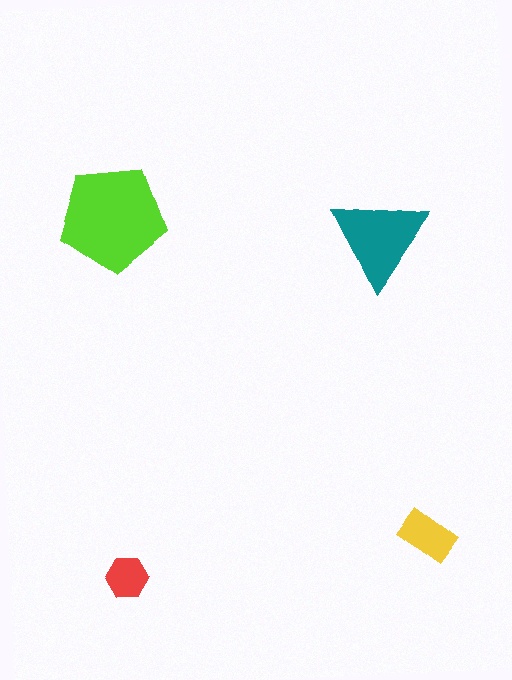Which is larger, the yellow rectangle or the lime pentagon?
The lime pentagon.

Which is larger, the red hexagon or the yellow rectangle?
The yellow rectangle.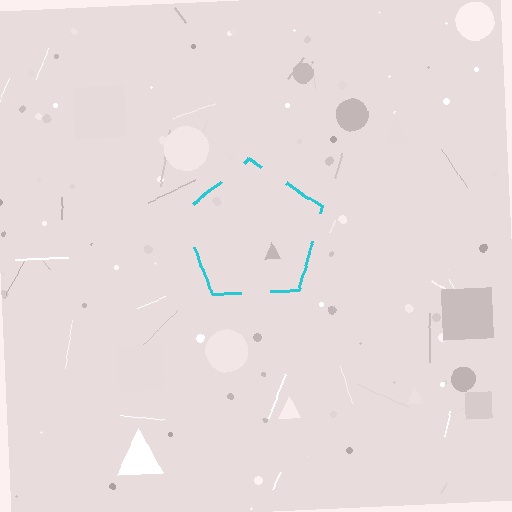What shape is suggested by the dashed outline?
The dashed outline suggests a pentagon.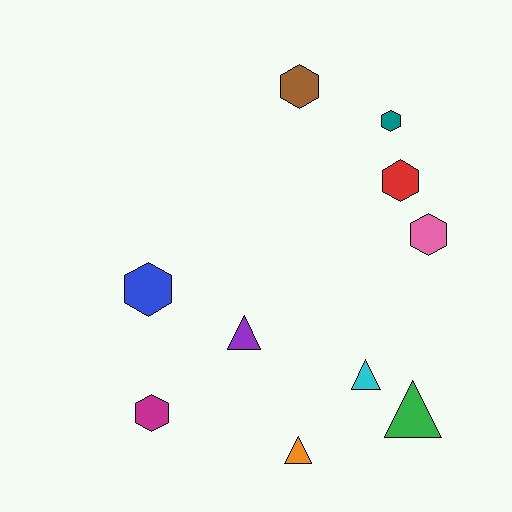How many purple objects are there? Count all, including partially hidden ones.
There is 1 purple object.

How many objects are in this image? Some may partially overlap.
There are 10 objects.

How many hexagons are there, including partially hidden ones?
There are 6 hexagons.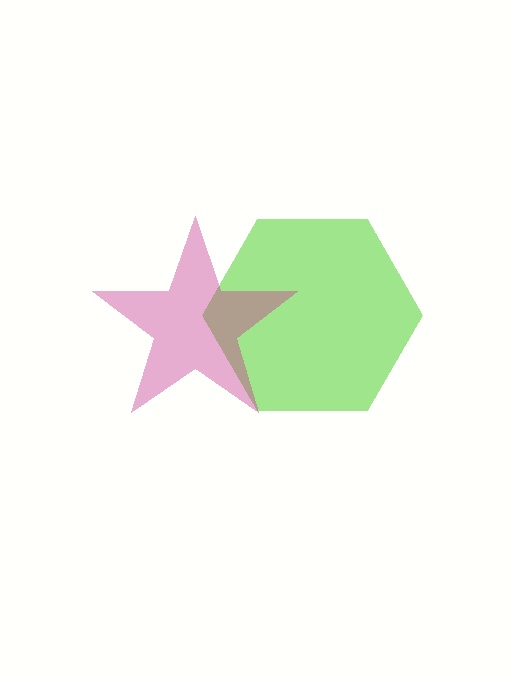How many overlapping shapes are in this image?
There are 2 overlapping shapes in the image.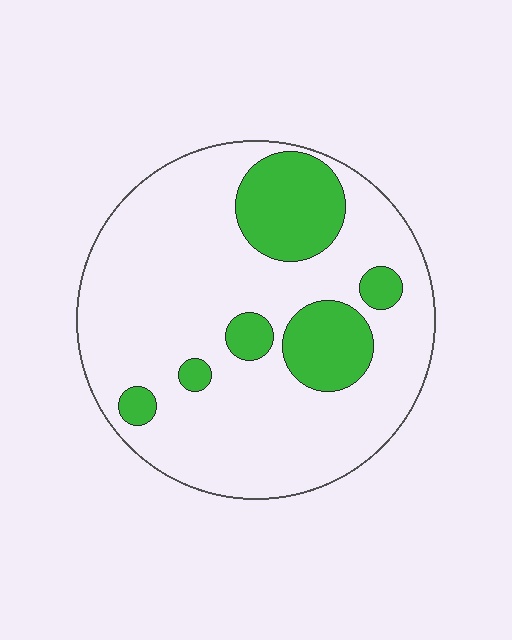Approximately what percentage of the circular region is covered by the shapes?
Approximately 20%.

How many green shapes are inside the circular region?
6.